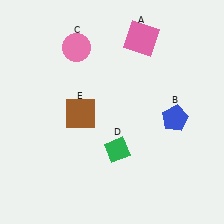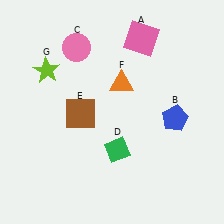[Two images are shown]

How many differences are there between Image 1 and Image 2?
There are 2 differences between the two images.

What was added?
An orange triangle (F), a lime star (G) were added in Image 2.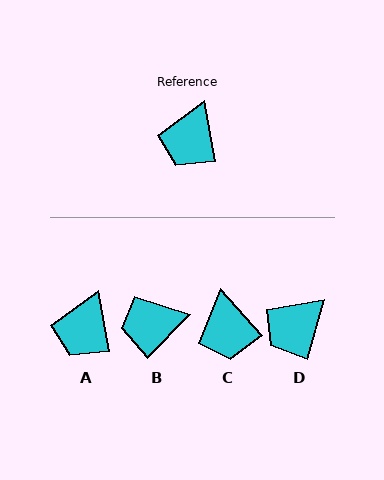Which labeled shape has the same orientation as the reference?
A.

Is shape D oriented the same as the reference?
No, it is off by about 26 degrees.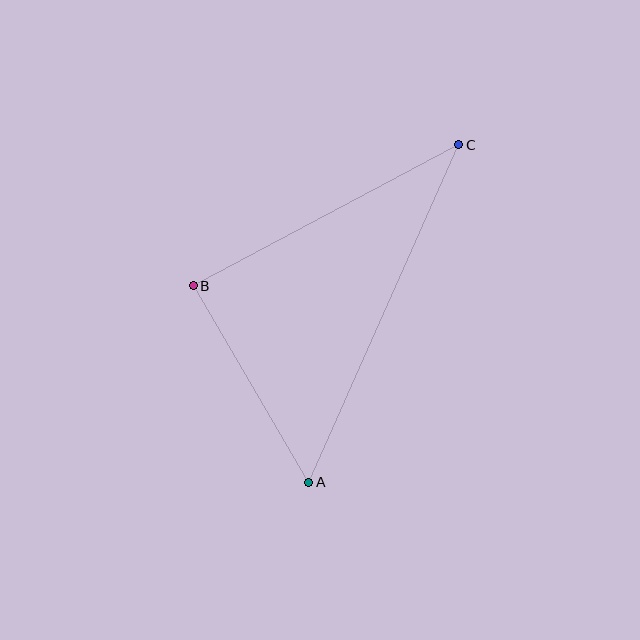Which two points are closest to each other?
Points A and B are closest to each other.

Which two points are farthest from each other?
Points A and C are farthest from each other.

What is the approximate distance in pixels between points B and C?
The distance between B and C is approximately 301 pixels.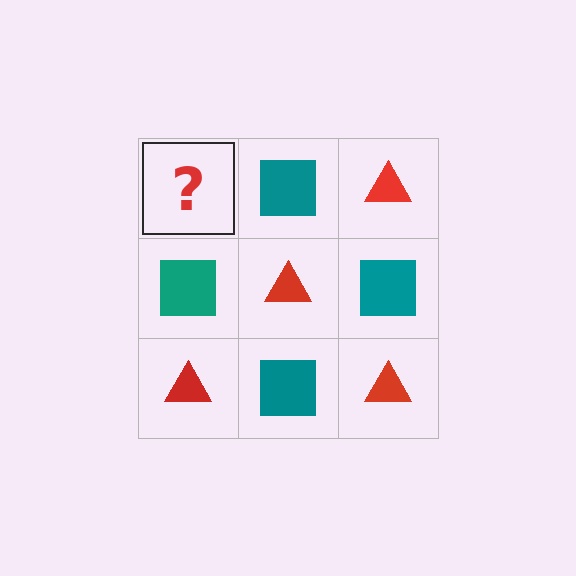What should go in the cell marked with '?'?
The missing cell should contain a red triangle.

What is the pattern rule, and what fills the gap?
The rule is that it alternates red triangle and teal square in a checkerboard pattern. The gap should be filled with a red triangle.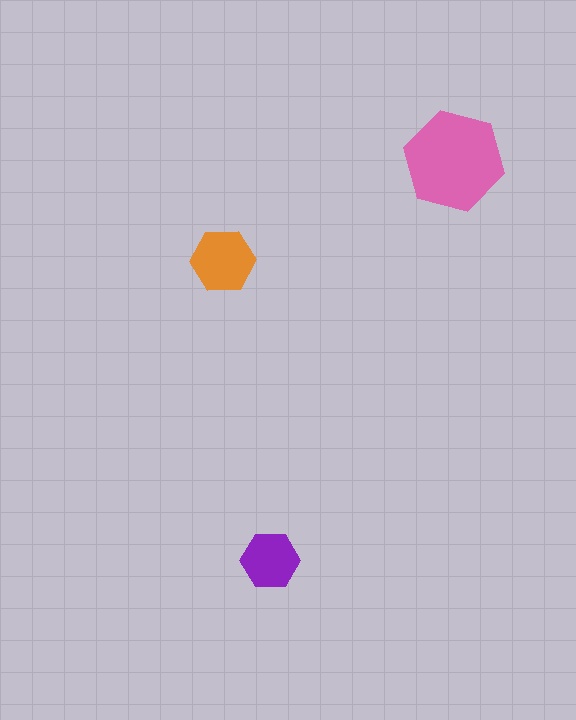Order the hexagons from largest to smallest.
the pink one, the orange one, the purple one.